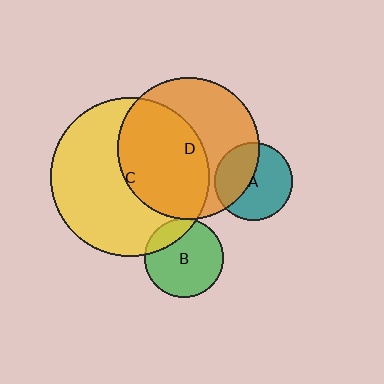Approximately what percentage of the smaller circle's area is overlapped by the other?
Approximately 20%.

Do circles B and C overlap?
Yes.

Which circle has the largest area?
Circle C (yellow).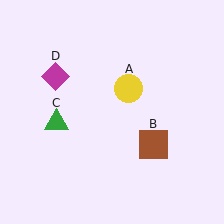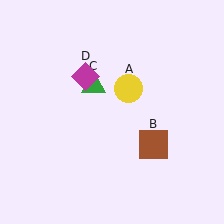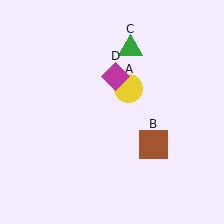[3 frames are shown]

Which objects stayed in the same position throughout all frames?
Yellow circle (object A) and brown square (object B) remained stationary.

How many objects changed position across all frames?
2 objects changed position: green triangle (object C), magenta diamond (object D).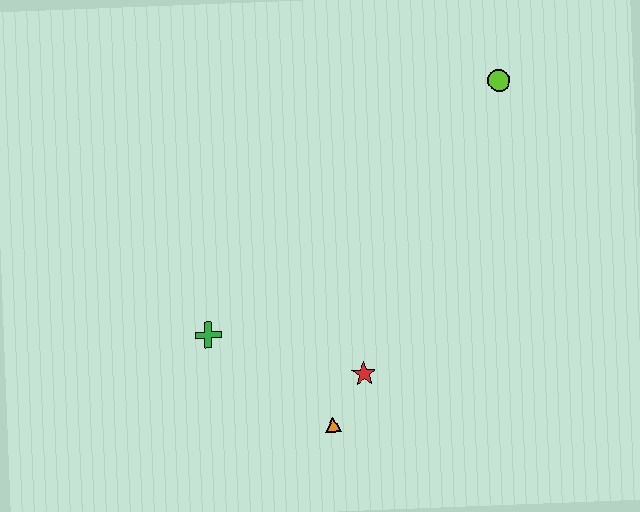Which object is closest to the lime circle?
The red star is closest to the lime circle.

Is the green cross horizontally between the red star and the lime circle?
No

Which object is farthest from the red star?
The lime circle is farthest from the red star.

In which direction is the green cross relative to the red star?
The green cross is to the left of the red star.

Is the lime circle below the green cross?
No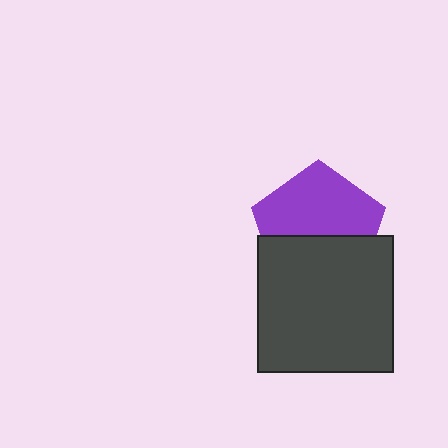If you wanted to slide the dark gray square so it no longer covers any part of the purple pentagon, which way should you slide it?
Slide it down — that is the most direct way to separate the two shapes.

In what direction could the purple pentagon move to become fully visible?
The purple pentagon could move up. That would shift it out from behind the dark gray square entirely.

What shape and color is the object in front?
The object in front is a dark gray square.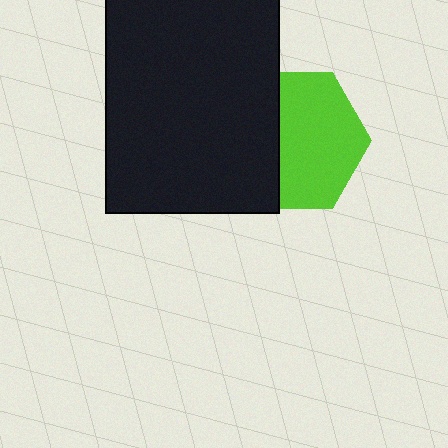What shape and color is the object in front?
The object in front is a black rectangle.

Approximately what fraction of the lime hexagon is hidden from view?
Roughly 38% of the lime hexagon is hidden behind the black rectangle.